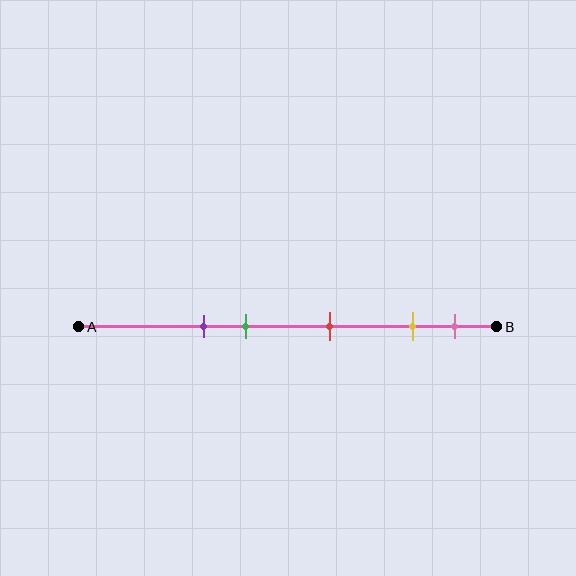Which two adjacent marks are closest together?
The yellow and pink marks are the closest adjacent pair.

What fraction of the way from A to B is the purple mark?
The purple mark is approximately 30% (0.3) of the way from A to B.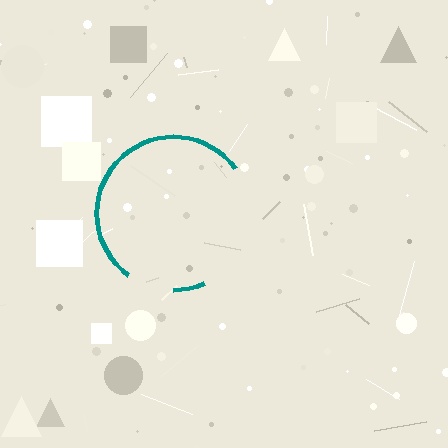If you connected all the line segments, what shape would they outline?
They would outline a circle.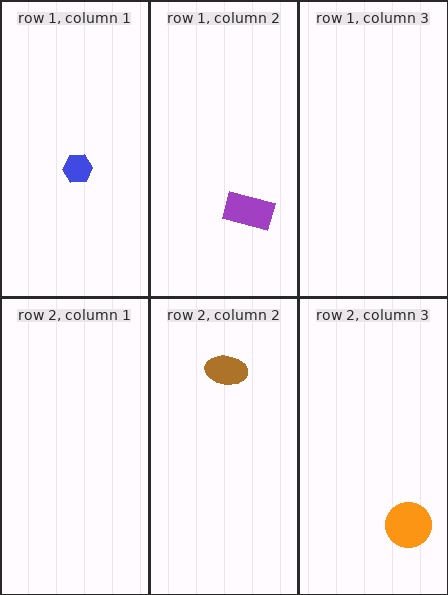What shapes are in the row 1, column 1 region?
The blue hexagon.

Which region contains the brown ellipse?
The row 2, column 2 region.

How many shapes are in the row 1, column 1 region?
1.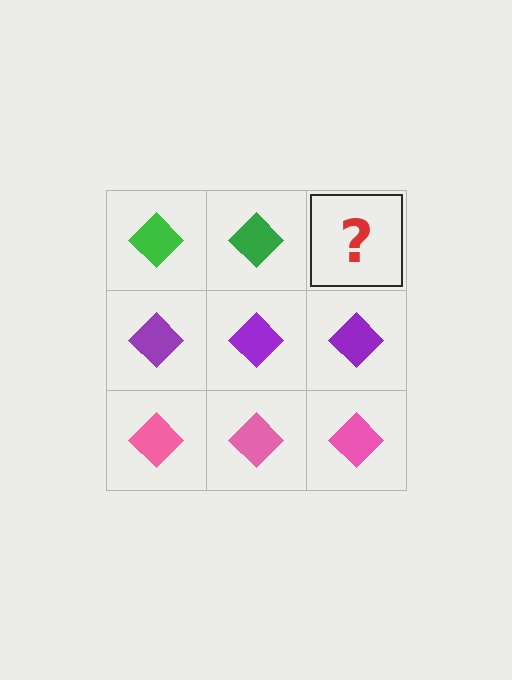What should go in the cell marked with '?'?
The missing cell should contain a green diamond.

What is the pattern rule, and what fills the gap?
The rule is that each row has a consistent color. The gap should be filled with a green diamond.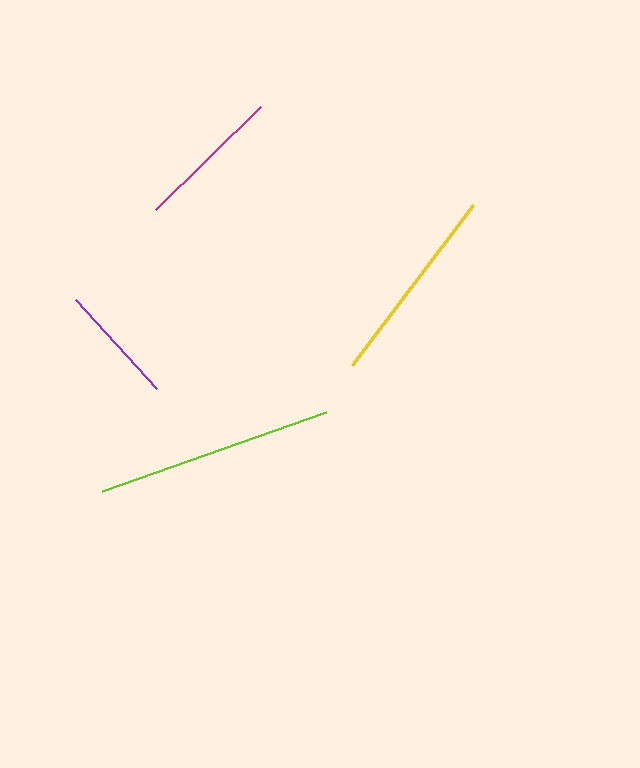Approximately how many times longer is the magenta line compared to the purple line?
The magenta line is approximately 1.2 times the length of the purple line.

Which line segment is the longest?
The lime line is the longest at approximately 238 pixels.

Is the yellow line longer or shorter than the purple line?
The yellow line is longer than the purple line.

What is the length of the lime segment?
The lime segment is approximately 238 pixels long.